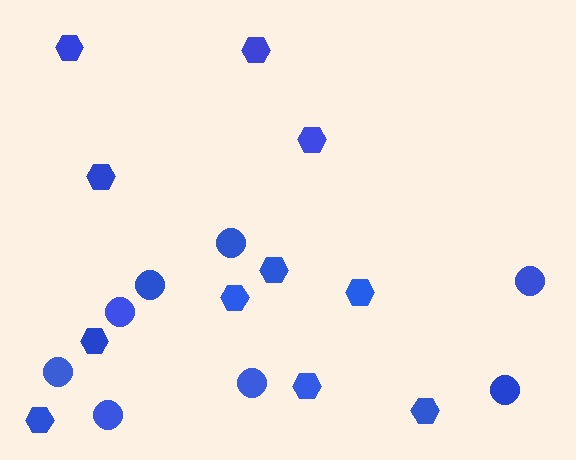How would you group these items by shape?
There are 2 groups: one group of hexagons (11) and one group of circles (8).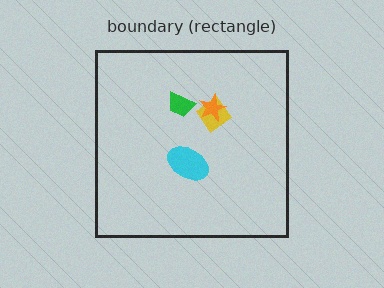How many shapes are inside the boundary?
4 inside, 0 outside.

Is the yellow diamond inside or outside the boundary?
Inside.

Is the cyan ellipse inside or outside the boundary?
Inside.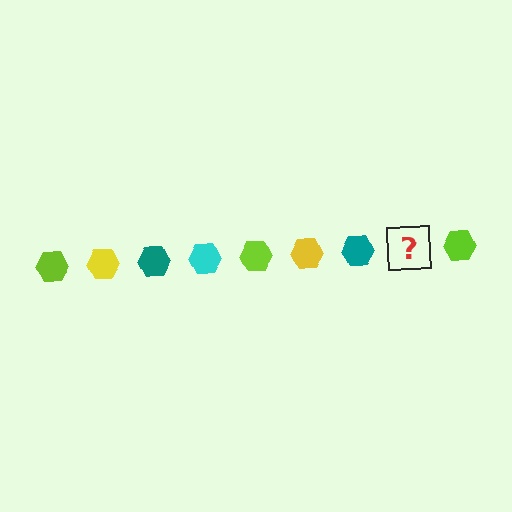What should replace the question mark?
The question mark should be replaced with a cyan hexagon.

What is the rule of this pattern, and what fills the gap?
The rule is that the pattern cycles through lime, yellow, teal, cyan hexagons. The gap should be filled with a cyan hexagon.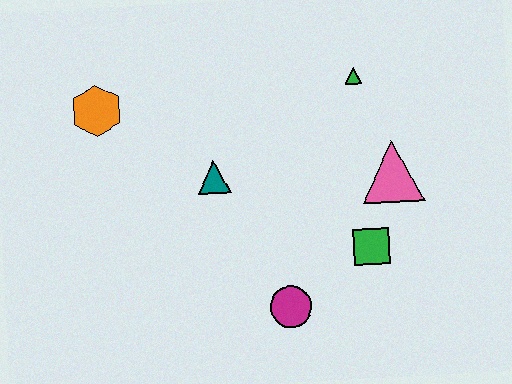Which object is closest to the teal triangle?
The orange hexagon is closest to the teal triangle.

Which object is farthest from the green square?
The orange hexagon is farthest from the green square.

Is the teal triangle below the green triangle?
Yes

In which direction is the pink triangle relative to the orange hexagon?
The pink triangle is to the right of the orange hexagon.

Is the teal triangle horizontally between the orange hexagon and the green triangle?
Yes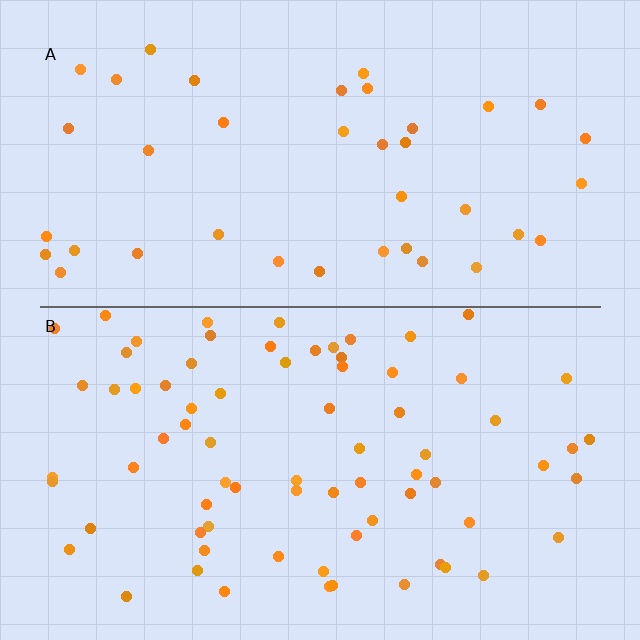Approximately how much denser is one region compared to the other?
Approximately 1.9× — region B over region A.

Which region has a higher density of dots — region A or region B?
B (the bottom).